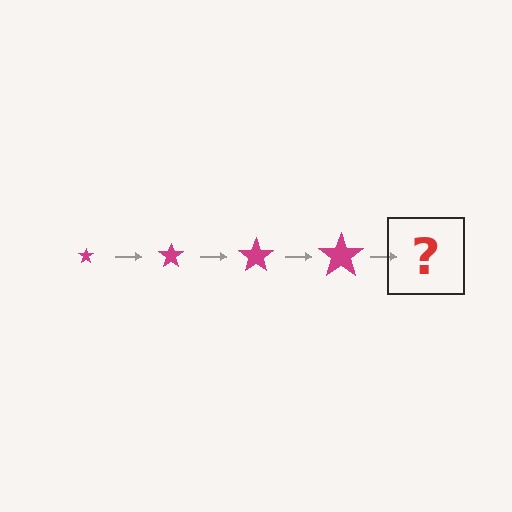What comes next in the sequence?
The next element should be a magenta star, larger than the previous one.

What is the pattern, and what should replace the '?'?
The pattern is that the star gets progressively larger each step. The '?' should be a magenta star, larger than the previous one.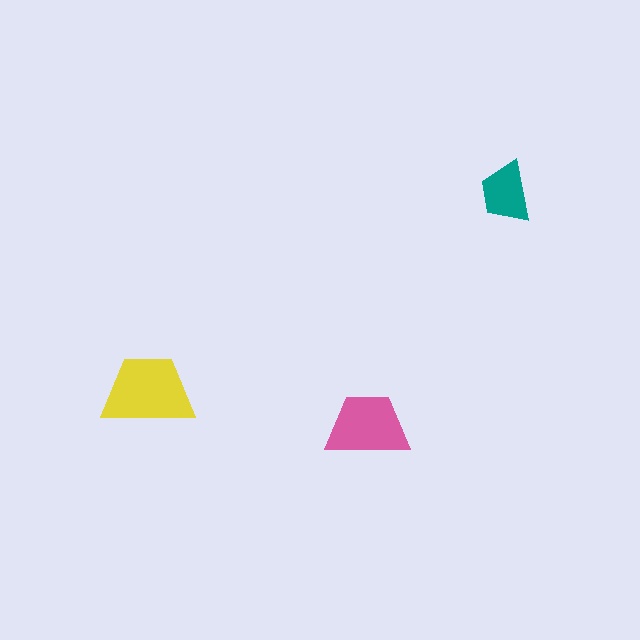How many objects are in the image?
There are 3 objects in the image.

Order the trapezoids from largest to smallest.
the yellow one, the pink one, the teal one.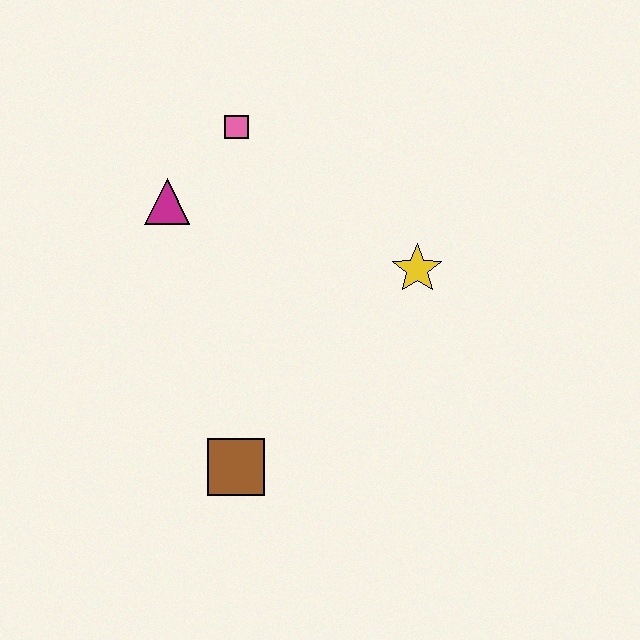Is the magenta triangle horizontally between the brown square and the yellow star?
No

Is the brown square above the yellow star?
No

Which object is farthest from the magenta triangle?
The brown square is farthest from the magenta triangle.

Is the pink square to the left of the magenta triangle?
No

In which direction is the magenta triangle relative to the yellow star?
The magenta triangle is to the left of the yellow star.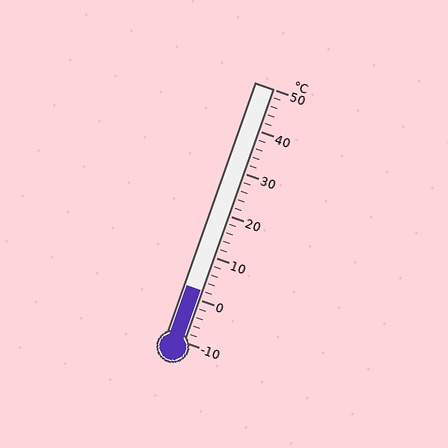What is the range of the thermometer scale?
The thermometer scale ranges from -10°C to 50°C.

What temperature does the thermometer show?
The thermometer shows approximately 2°C.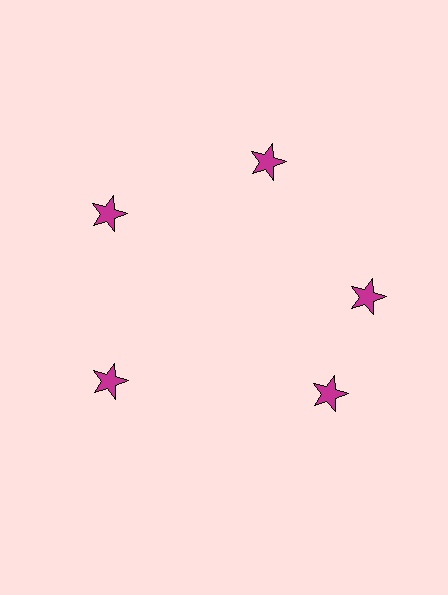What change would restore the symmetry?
The symmetry would be restored by rotating it back into even spacing with its neighbors so that all 5 stars sit at equal angles and equal distance from the center.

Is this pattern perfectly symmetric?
No. The 5 magenta stars are arranged in a ring, but one element near the 5 o'clock position is rotated out of alignment along the ring, breaking the 5-fold rotational symmetry.